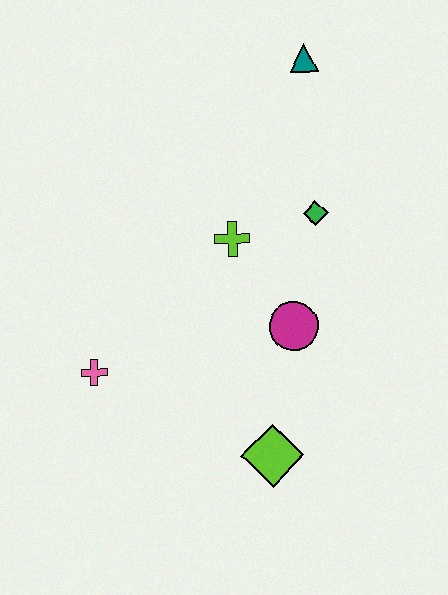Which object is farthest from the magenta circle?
The teal triangle is farthest from the magenta circle.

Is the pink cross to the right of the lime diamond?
No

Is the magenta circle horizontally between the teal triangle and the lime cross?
Yes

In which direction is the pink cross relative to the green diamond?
The pink cross is to the left of the green diamond.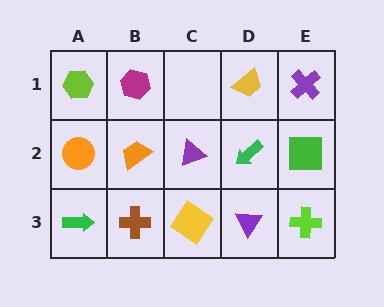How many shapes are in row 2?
5 shapes.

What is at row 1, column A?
A lime hexagon.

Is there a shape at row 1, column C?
No, that cell is empty.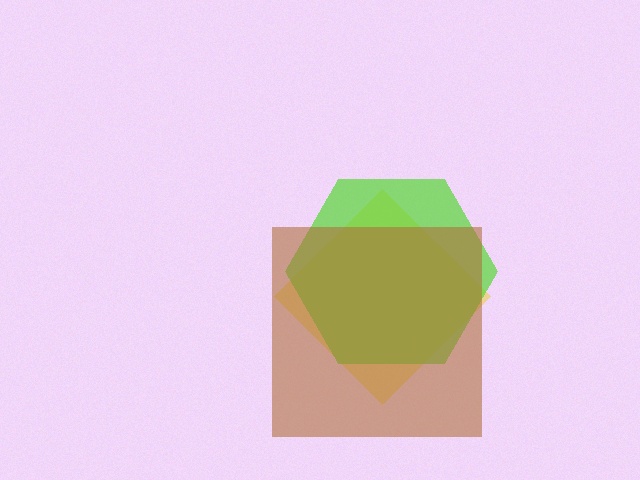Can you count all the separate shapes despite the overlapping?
Yes, there are 3 separate shapes.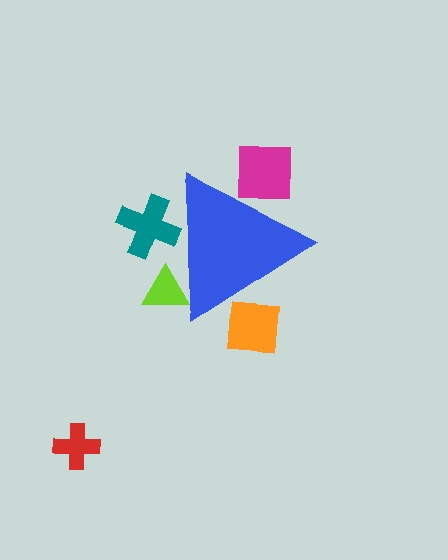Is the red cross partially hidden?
No, the red cross is fully visible.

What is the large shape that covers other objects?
A blue triangle.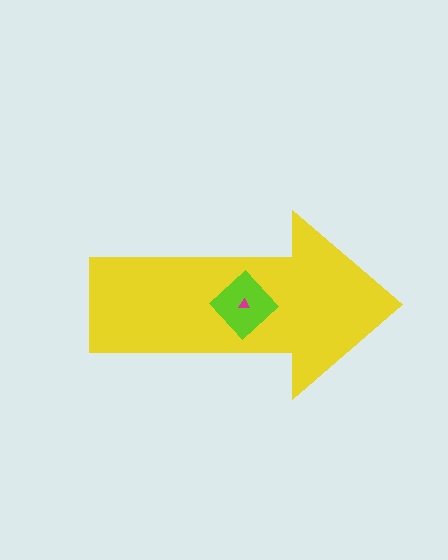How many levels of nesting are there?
3.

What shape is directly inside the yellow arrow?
The lime diamond.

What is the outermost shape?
The yellow arrow.